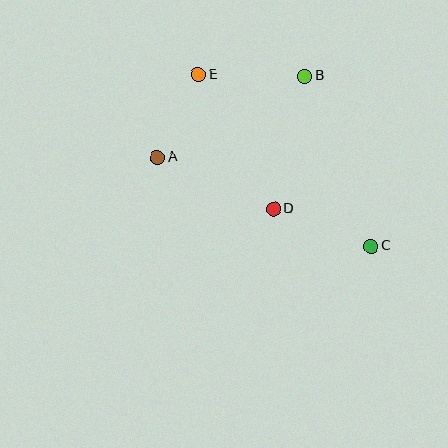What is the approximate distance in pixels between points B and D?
The distance between B and D is approximately 136 pixels.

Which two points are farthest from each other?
Points C and E are farthest from each other.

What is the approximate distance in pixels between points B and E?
The distance between B and E is approximately 106 pixels.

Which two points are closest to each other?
Points A and E are closest to each other.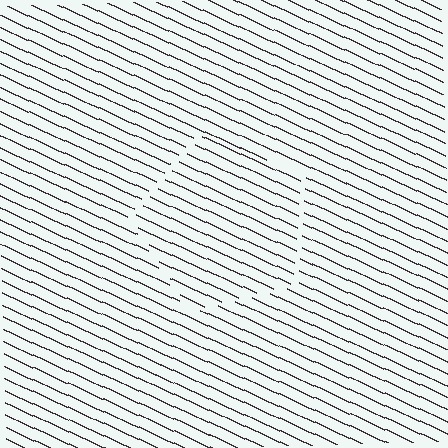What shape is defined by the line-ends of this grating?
An illusory pentagon. The interior of the shape contains the same grating, shifted by half a period — the contour is defined by the phase discontinuity where line-ends from the inner and outer gratings abut.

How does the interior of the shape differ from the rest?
The interior of the shape contains the same grating, shifted by half a period — the contour is defined by the phase discontinuity where line-ends from the inner and outer gratings abut.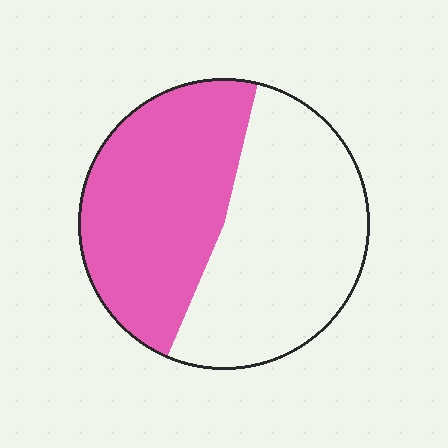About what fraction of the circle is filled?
About one half (1/2).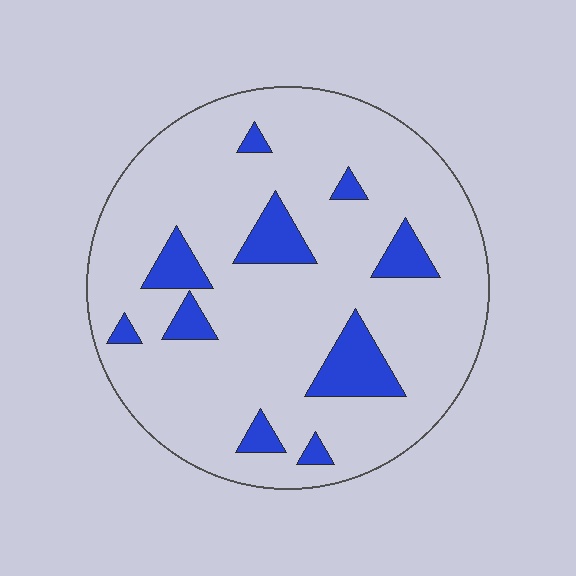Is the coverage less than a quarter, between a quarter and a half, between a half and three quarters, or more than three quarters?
Less than a quarter.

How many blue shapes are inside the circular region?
10.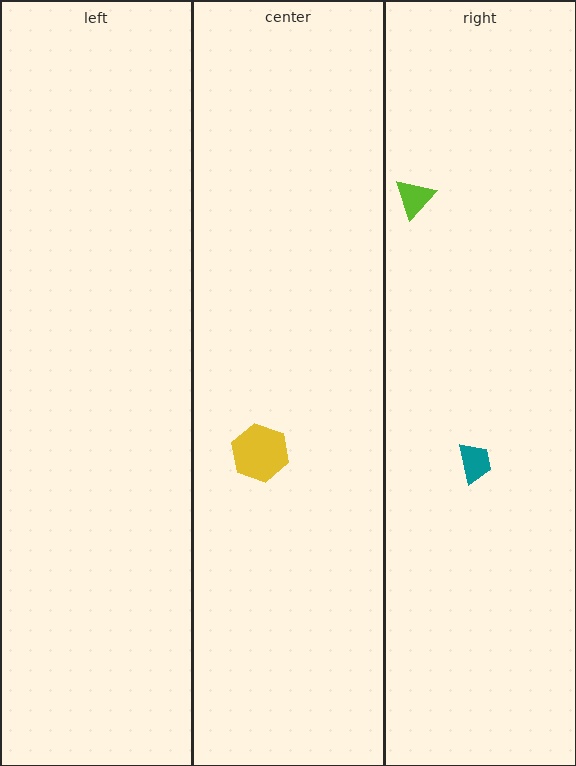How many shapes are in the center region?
1.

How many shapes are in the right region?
2.